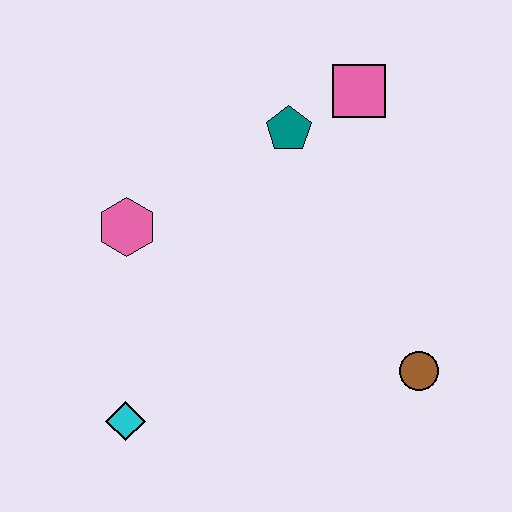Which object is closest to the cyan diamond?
The pink hexagon is closest to the cyan diamond.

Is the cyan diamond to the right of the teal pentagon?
No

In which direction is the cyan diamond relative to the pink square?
The cyan diamond is below the pink square.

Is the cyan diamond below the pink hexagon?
Yes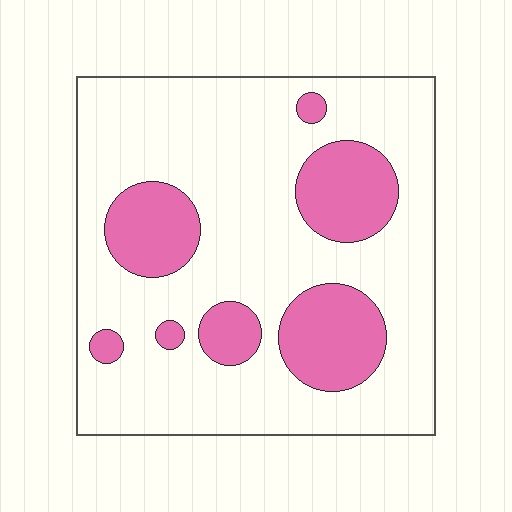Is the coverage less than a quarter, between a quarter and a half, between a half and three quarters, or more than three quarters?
Less than a quarter.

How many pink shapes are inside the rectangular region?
7.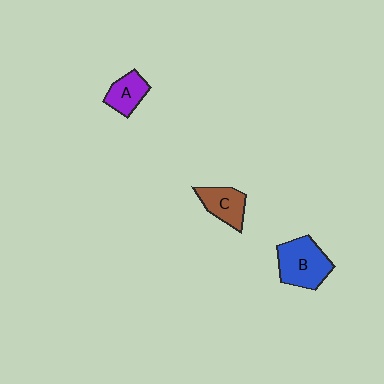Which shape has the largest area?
Shape B (blue).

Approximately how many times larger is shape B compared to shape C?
Approximately 1.5 times.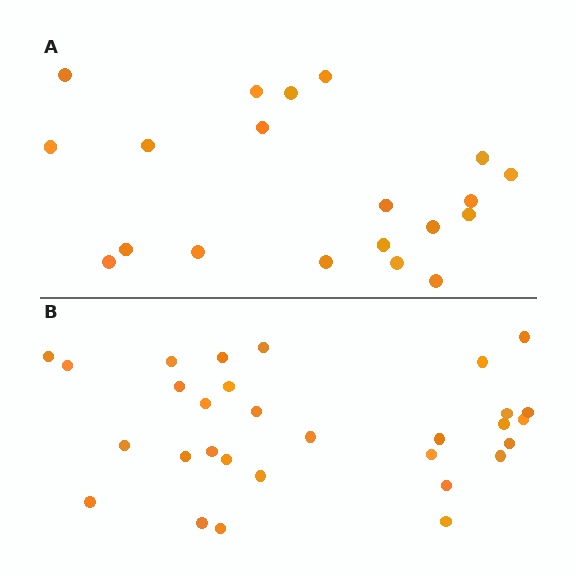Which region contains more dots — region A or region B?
Region B (the bottom region) has more dots.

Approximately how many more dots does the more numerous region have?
Region B has roughly 10 or so more dots than region A.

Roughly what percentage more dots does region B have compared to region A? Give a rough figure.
About 50% more.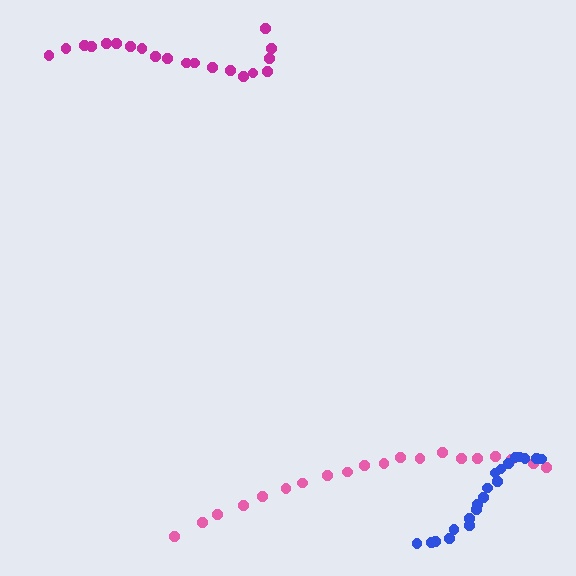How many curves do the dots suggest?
There are 3 distinct paths.